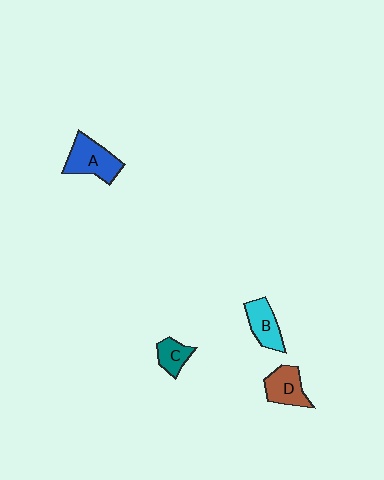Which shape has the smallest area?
Shape C (teal).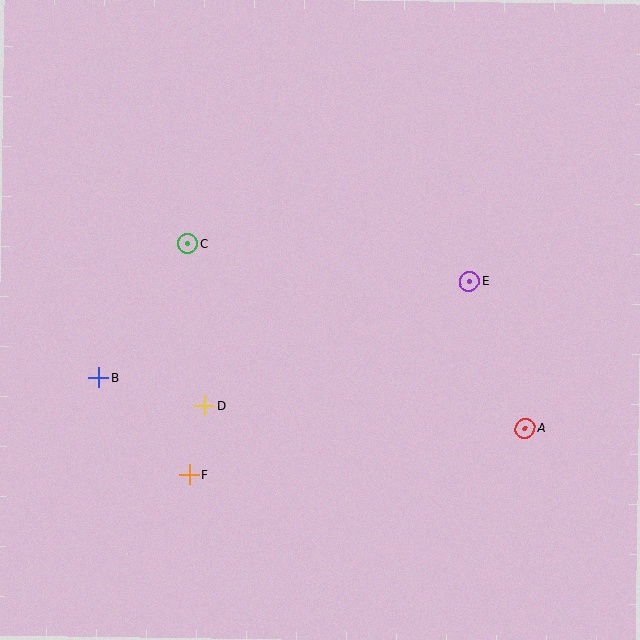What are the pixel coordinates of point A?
Point A is at (525, 428).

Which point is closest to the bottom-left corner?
Point F is closest to the bottom-left corner.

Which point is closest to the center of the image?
Point D at (205, 406) is closest to the center.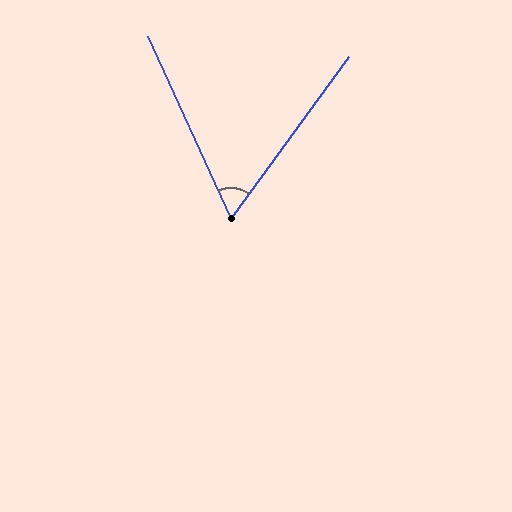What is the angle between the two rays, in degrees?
Approximately 61 degrees.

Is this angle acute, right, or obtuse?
It is acute.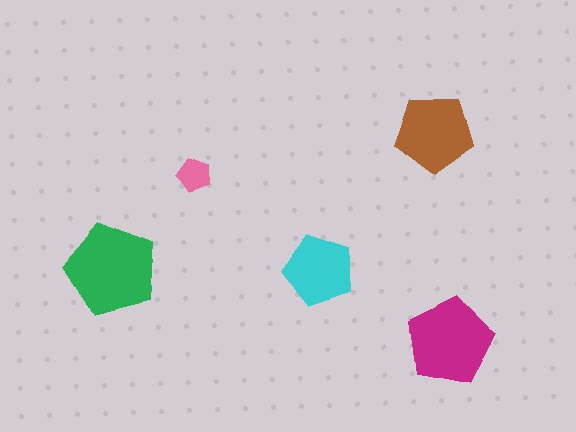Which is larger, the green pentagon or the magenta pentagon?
The green one.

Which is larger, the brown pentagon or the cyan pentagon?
The brown one.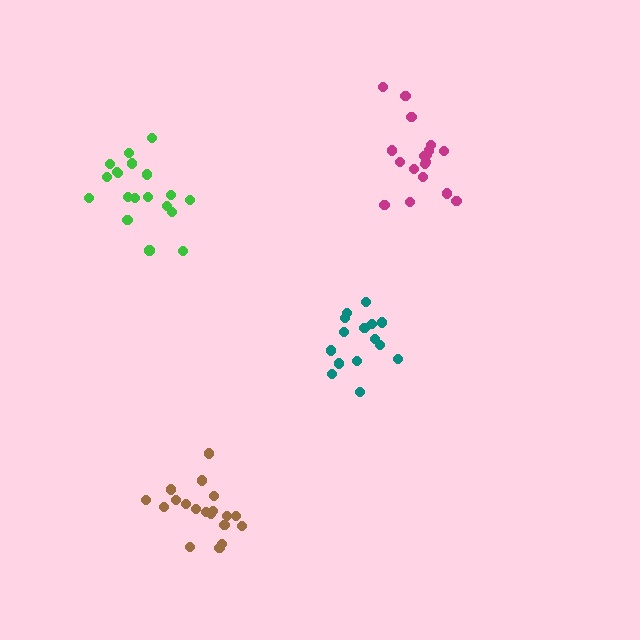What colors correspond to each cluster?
The clusters are colored: teal, green, magenta, brown.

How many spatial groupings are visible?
There are 4 spatial groupings.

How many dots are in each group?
Group 1: 15 dots, Group 2: 19 dots, Group 3: 18 dots, Group 4: 19 dots (71 total).